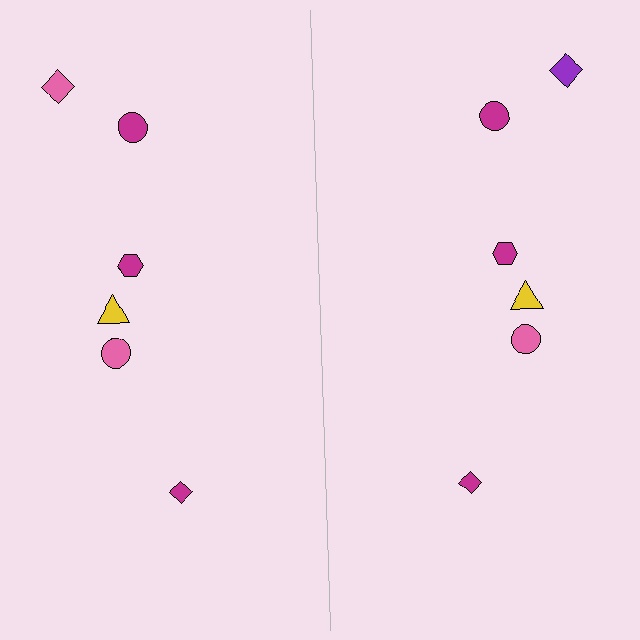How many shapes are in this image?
There are 12 shapes in this image.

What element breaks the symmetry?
The purple diamond on the right side breaks the symmetry — its mirror counterpart is pink.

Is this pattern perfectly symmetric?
No, the pattern is not perfectly symmetric. The purple diamond on the right side breaks the symmetry — its mirror counterpart is pink.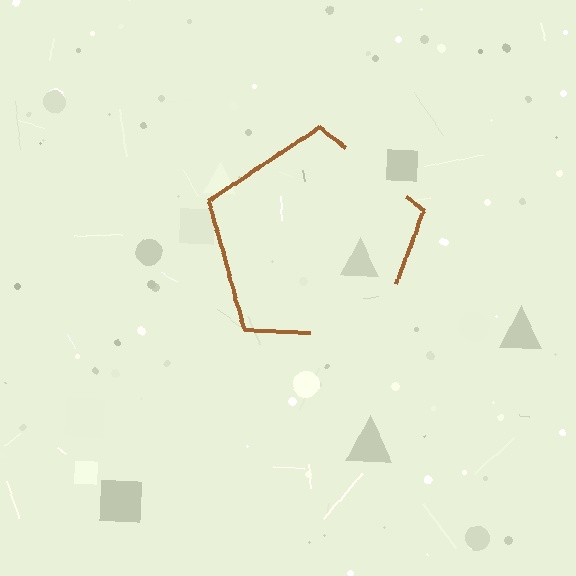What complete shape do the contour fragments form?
The contour fragments form a pentagon.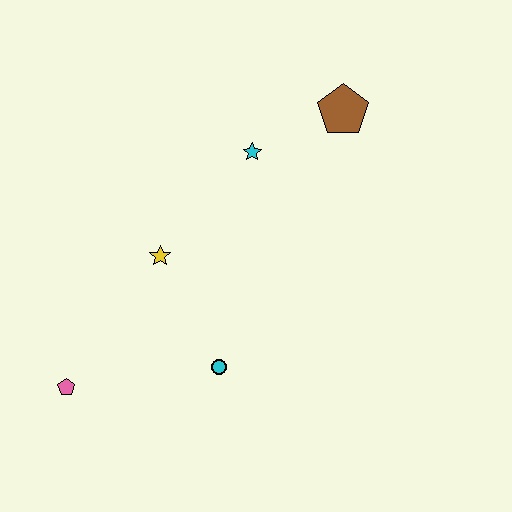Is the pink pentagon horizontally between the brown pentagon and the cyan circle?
No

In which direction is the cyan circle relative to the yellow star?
The cyan circle is below the yellow star.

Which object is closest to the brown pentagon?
The cyan star is closest to the brown pentagon.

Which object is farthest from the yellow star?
The brown pentagon is farthest from the yellow star.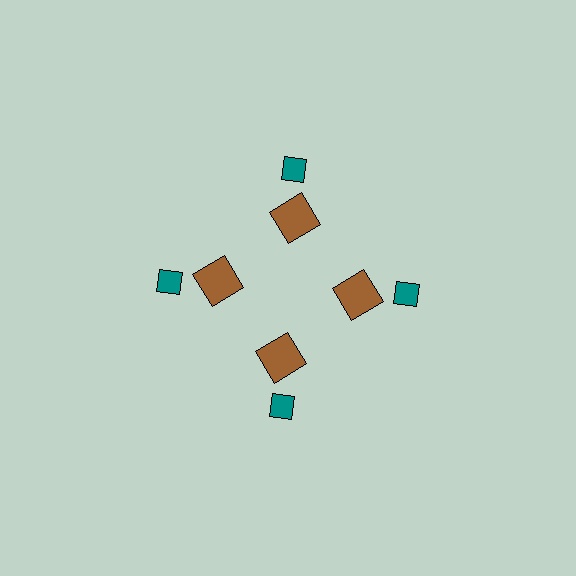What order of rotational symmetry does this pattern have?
This pattern has 4-fold rotational symmetry.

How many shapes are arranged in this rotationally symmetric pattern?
There are 8 shapes, arranged in 4 groups of 2.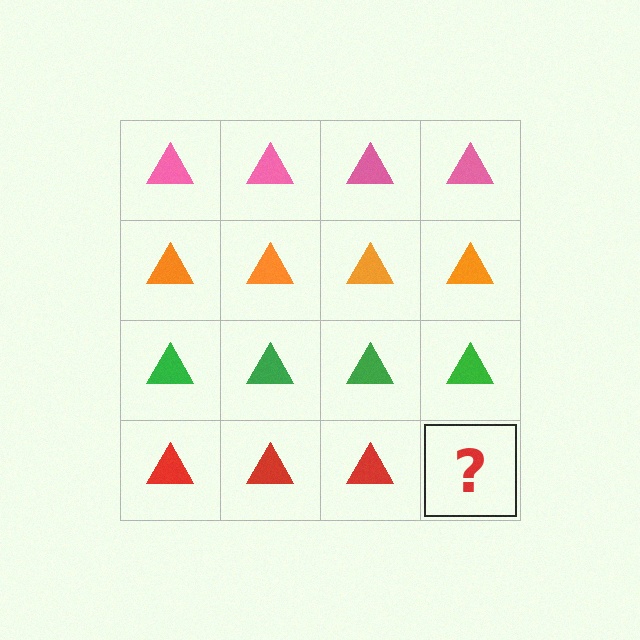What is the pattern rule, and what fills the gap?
The rule is that each row has a consistent color. The gap should be filled with a red triangle.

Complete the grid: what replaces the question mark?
The question mark should be replaced with a red triangle.